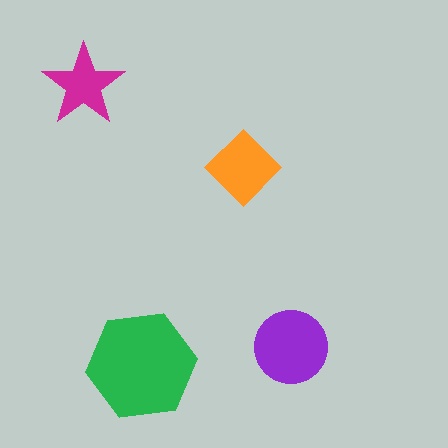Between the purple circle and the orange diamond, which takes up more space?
The purple circle.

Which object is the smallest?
The magenta star.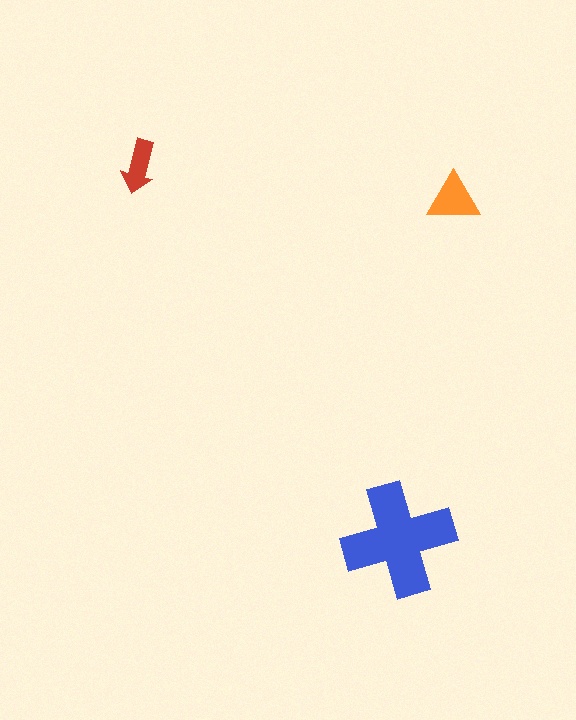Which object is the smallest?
The red arrow.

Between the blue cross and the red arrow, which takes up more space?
The blue cross.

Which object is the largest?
The blue cross.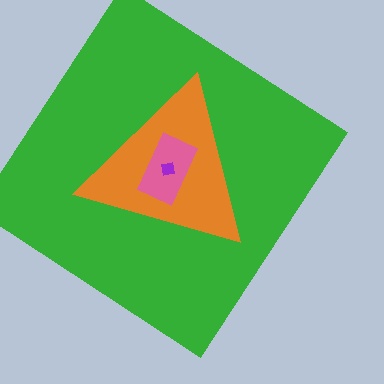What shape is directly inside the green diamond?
The orange triangle.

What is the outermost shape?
The green diamond.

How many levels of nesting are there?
4.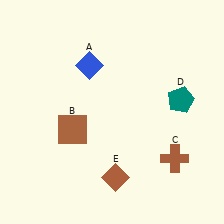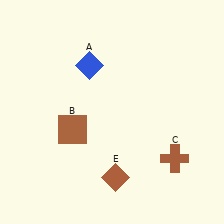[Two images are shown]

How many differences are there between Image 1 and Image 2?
There is 1 difference between the two images.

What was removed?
The teal pentagon (D) was removed in Image 2.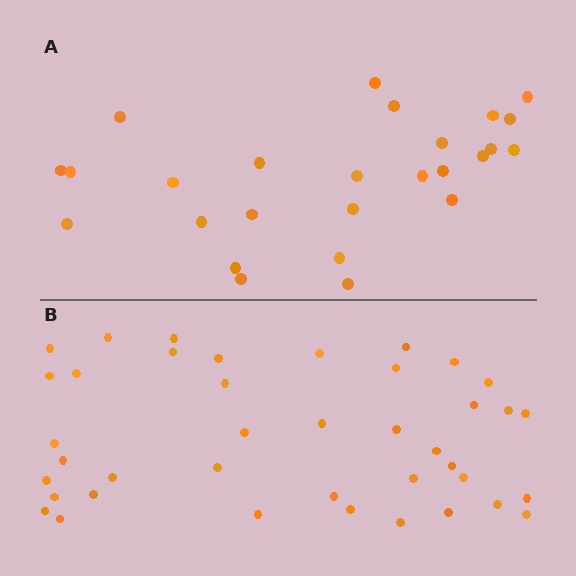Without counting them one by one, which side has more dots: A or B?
Region B (the bottom region) has more dots.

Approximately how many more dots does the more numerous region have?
Region B has approximately 15 more dots than region A.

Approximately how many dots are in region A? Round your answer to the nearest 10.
About 30 dots. (The exact count is 26, which rounds to 30.)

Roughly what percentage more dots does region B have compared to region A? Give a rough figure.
About 55% more.